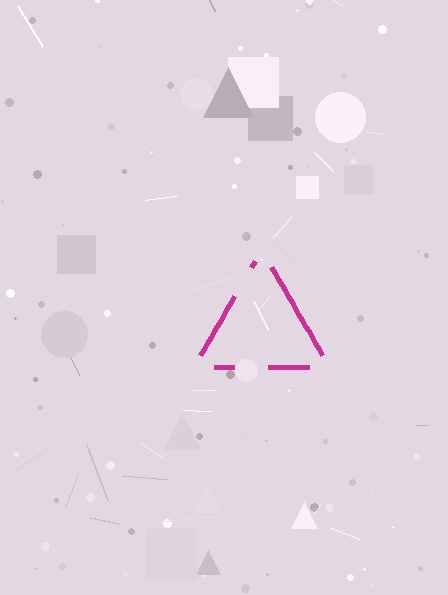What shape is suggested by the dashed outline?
The dashed outline suggests a triangle.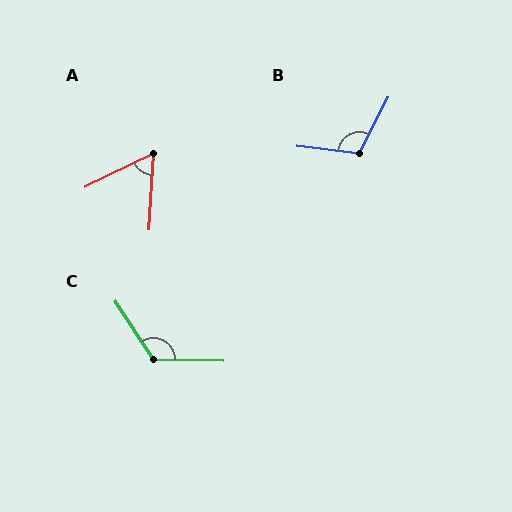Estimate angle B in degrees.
Approximately 109 degrees.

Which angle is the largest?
C, at approximately 124 degrees.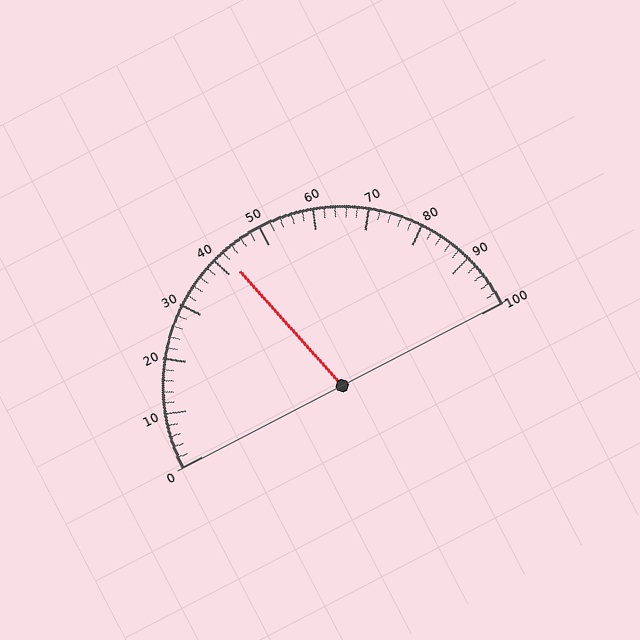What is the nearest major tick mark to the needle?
The nearest major tick mark is 40.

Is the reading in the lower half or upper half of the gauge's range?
The reading is in the lower half of the range (0 to 100).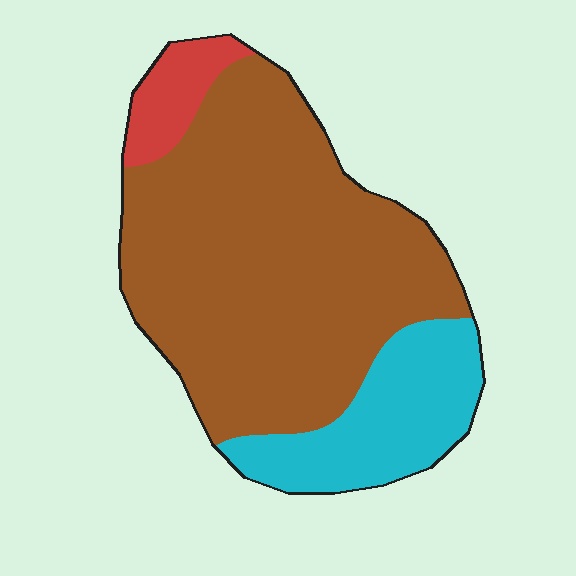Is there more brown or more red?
Brown.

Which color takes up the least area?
Red, at roughly 5%.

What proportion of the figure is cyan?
Cyan covers 21% of the figure.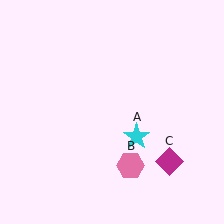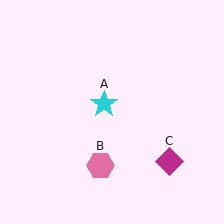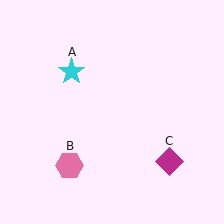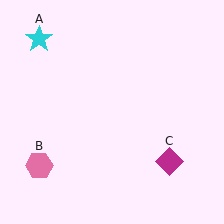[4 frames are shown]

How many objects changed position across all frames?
2 objects changed position: cyan star (object A), pink hexagon (object B).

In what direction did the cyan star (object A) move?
The cyan star (object A) moved up and to the left.